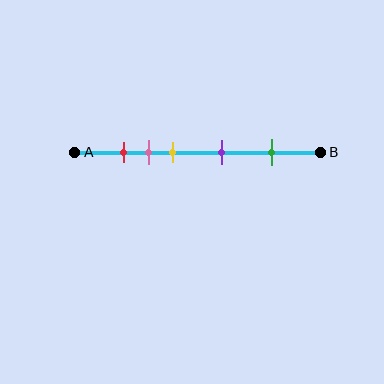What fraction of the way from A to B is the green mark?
The green mark is approximately 80% (0.8) of the way from A to B.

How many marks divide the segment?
There are 5 marks dividing the segment.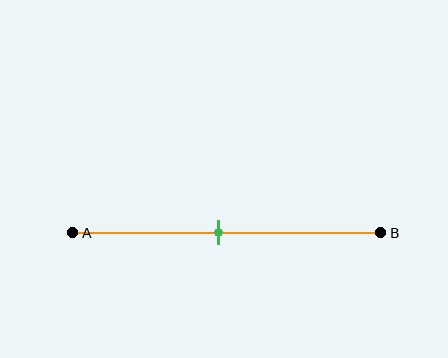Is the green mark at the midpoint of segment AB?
Yes, the mark is approximately at the midpoint.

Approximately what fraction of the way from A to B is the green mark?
The green mark is approximately 45% of the way from A to B.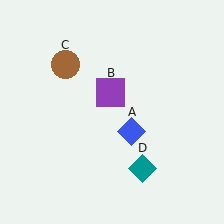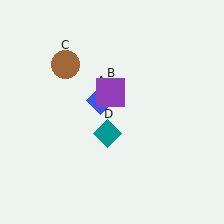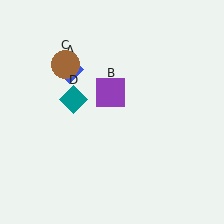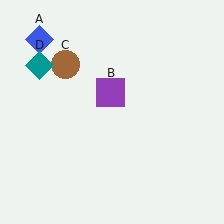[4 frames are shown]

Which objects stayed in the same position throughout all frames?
Purple square (object B) and brown circle (object C) remained stationary.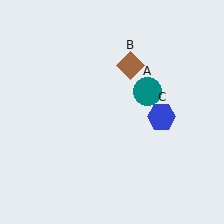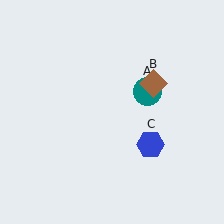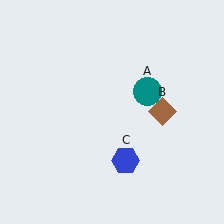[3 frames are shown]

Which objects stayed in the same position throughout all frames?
Teal circle (object A) remained stationary.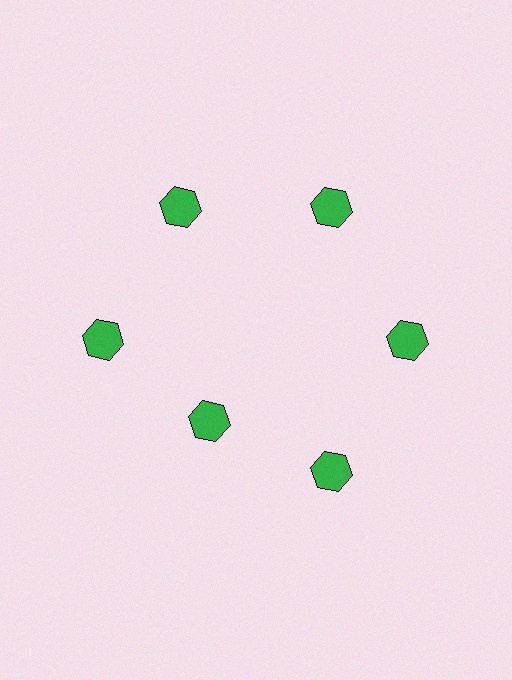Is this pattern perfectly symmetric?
No. The 6 green hexagons are arranged in a ring, but one element near the 7 o'clock position is pulled inward toward the center, breaking the 6-fold rotational symmetry.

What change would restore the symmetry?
The symmetry would be restored by moving it outward, back onto the ring so that all 6 hexagons sit at equal angles and equal distance from the center.